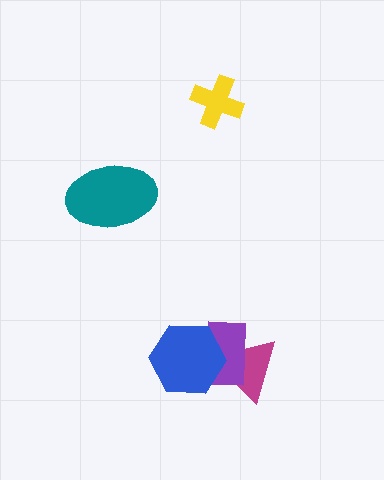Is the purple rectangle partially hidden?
Yes, it is partially covered by another shape.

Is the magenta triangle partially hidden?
Yes, it is partially covered by another shape.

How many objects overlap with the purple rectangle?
2 objects overlap with the purple rectangle.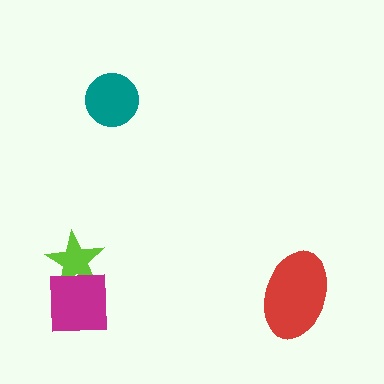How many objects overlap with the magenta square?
1 object overlaps with the magenta square.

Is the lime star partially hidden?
Yes, it is partially covered by another shape.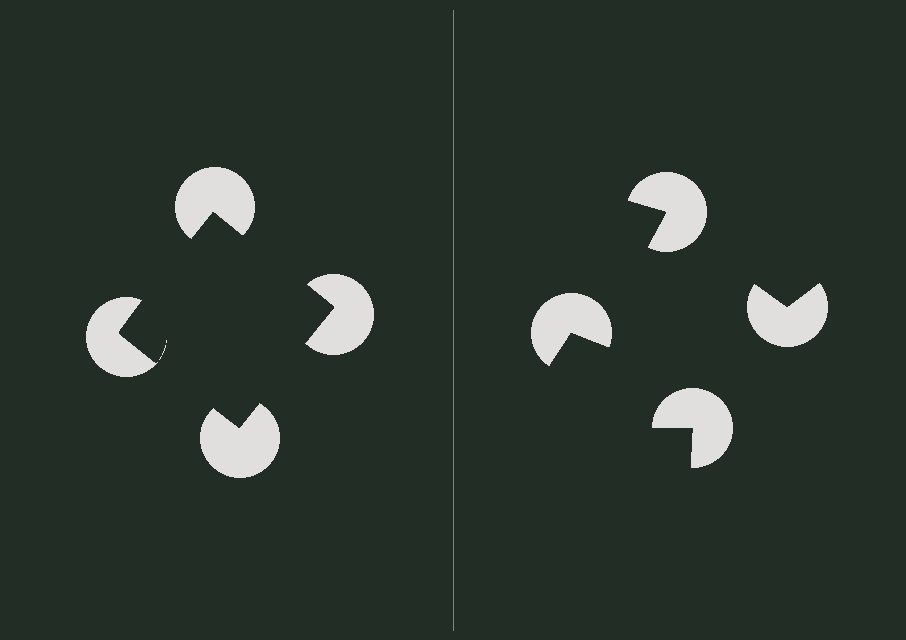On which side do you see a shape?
An illusory square appears on the left side. On the right side the wedge cuts are rotated, so no coherent shape forms.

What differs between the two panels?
The pac-man discs are positioned identically on both sides; only the wedge orientations differ. On the left they align to a square; on the right they are misaligned.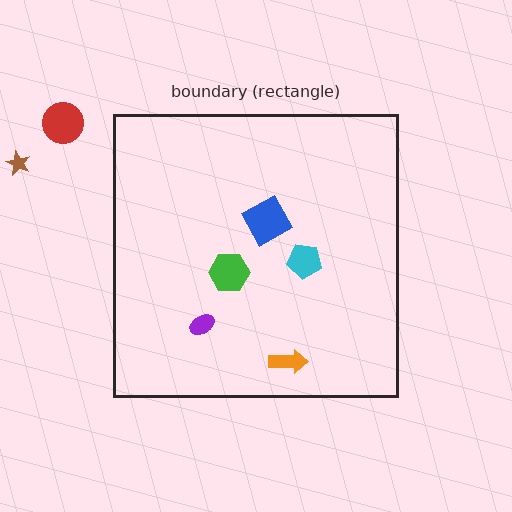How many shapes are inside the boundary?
5 inside, 2 outside.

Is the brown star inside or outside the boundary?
Outside.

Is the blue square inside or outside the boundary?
Inside.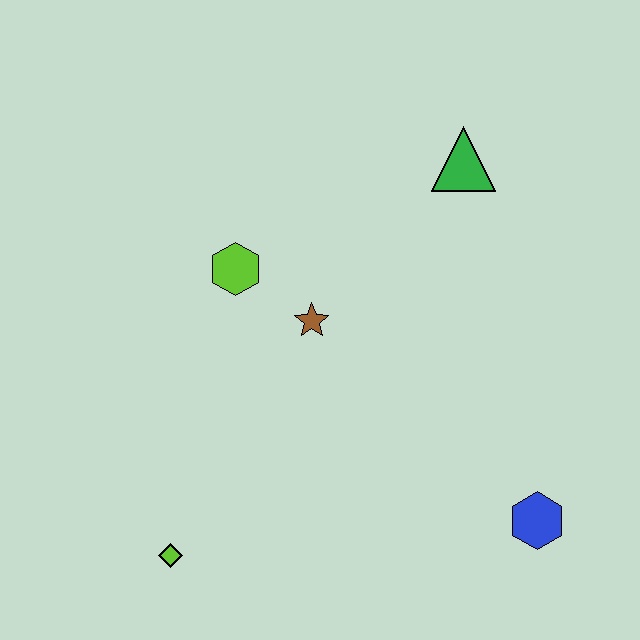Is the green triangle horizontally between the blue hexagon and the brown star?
Yes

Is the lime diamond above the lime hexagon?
No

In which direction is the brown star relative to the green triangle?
The brown star is below the green triangle.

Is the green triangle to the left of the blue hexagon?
Yes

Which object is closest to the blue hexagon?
The brown star is closest to the blue hexagon.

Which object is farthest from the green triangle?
The lime diamond is farthest from the green triangle.